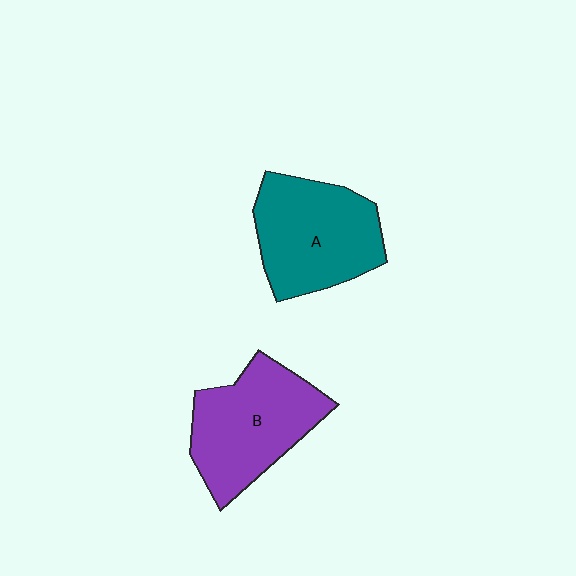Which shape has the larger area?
Shape A (teal).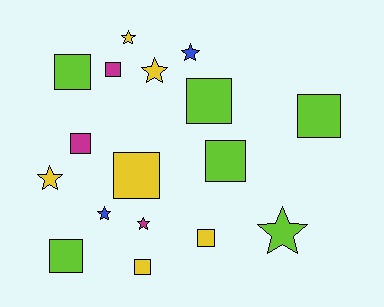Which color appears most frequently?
Lime, with 6 objects.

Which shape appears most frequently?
Square, with 10 objects.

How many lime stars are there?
There is 1 lime star.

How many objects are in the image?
There are 17 objects.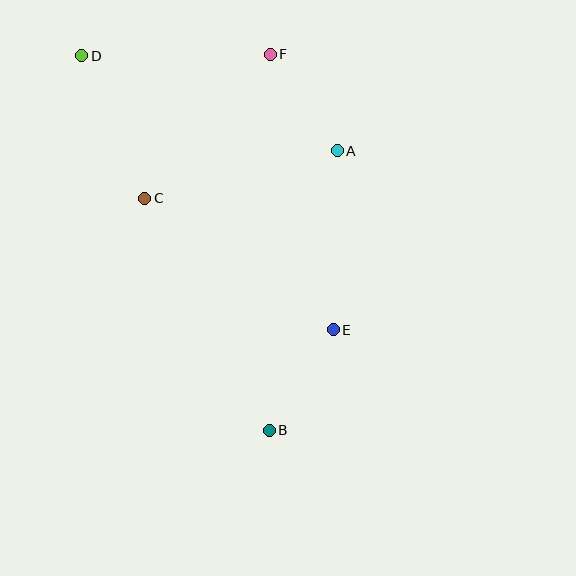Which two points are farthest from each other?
Points B and D are farthest from each other.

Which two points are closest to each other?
Points A and F are closest to each other.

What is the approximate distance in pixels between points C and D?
The distance between C and D is approximately 156 pixels.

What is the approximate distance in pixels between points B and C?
The distance between B and C is approximately 263 pixels.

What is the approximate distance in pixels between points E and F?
The distance between E and F is approximately 282 pixels.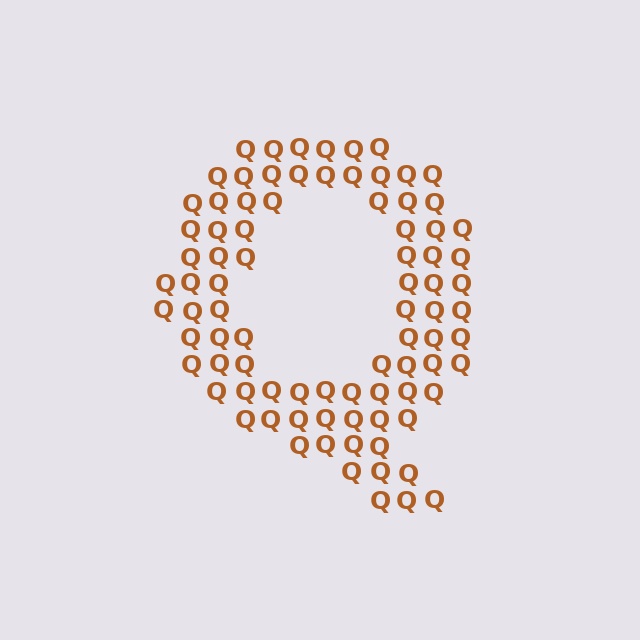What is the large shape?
The large shape is the letter Q.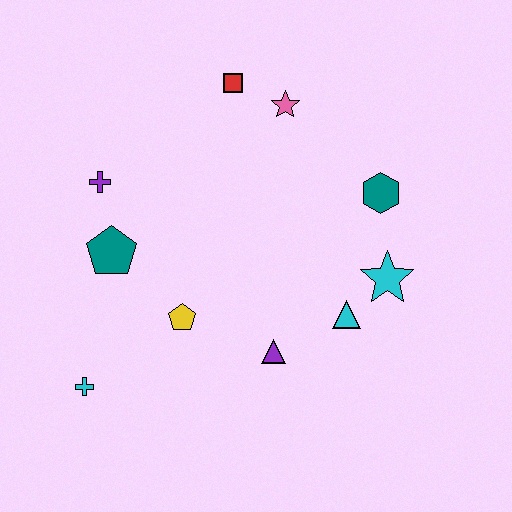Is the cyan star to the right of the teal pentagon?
Yes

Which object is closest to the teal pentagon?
The purple cross is closest to the teal pentagon.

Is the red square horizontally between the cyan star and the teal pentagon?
Yes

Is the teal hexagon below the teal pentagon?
No